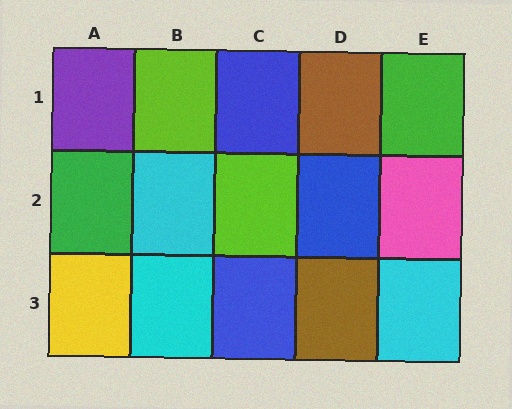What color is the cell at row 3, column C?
Blue.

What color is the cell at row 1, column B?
Lime.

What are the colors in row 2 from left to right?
Green, cyan, lime, blue, pink.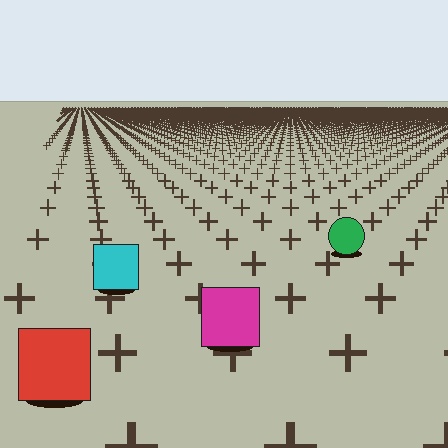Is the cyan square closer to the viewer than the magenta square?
No. The magenta square is closer — you can tell from the texture gradient: the ground texture is coarser near it.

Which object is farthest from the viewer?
The green circle is farthest from the viewer. It appears smaller and the ground texture around it is denser.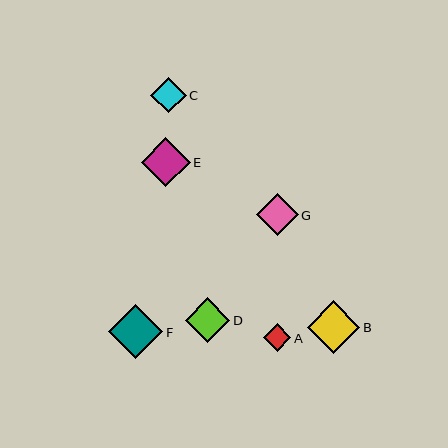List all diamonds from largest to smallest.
From largest to smallest: F, B, E, D, G, C, A.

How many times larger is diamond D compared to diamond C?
Diamond D is approximately 1.3 times the size of diamond C.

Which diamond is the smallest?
Diamond A is the smallest with a size of approximately 27 pixels.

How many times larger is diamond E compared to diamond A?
Diamond E is approximately 1.8 times the size of diamond A.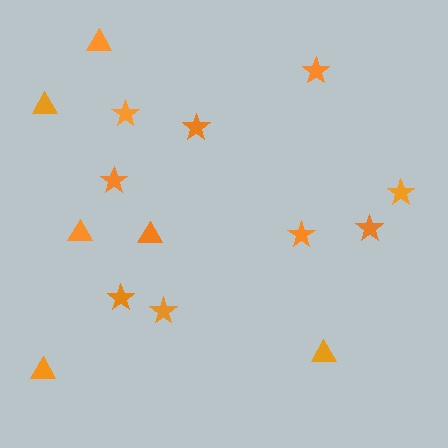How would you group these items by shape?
There are 2 groups: one group of stars (9) and one group of triangles (6).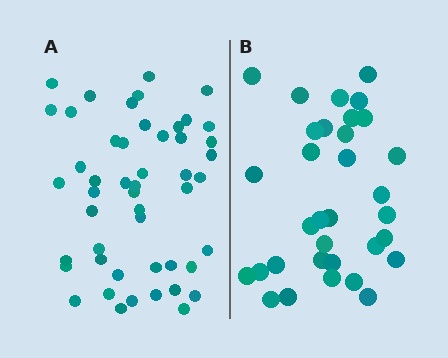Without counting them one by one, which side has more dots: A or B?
Region A (the left region) has more dots.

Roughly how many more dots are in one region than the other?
Region A has approximately 15 more dots than region B.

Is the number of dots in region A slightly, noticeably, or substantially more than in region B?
Region A has substantially more. The ratio is roughly 1.5 to 1.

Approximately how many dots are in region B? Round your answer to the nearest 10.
About 30 dots. (The exact count is 33, which rounds to 30.)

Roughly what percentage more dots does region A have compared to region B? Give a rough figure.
About 50% more.